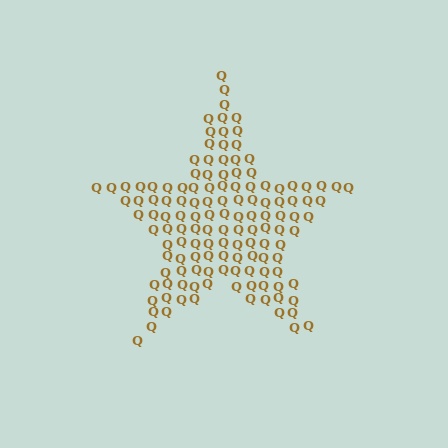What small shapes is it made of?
It is made of small letter Q's.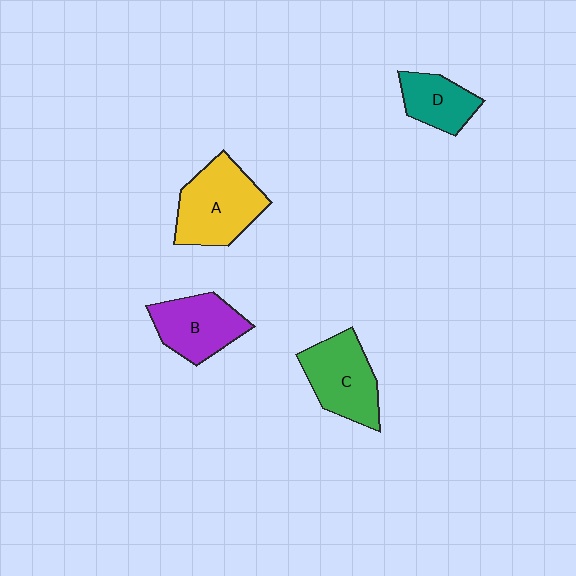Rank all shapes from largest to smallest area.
From largest to smallest: A (yellow), C (green), B (purple), D (teal).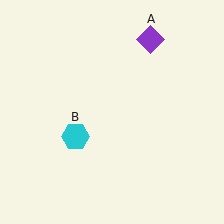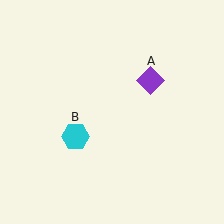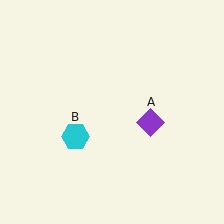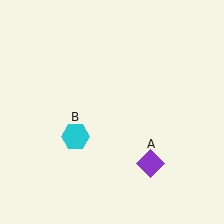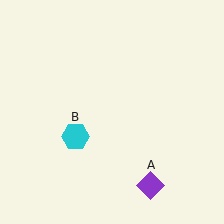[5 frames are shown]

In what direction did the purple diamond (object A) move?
The purple diamond (object A) moved down.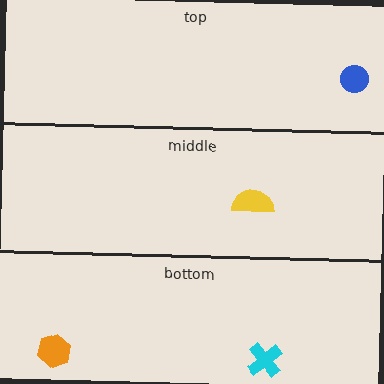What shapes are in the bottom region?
The orange hexagon, the cyan cross.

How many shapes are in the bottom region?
2.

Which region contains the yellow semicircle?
The middle region.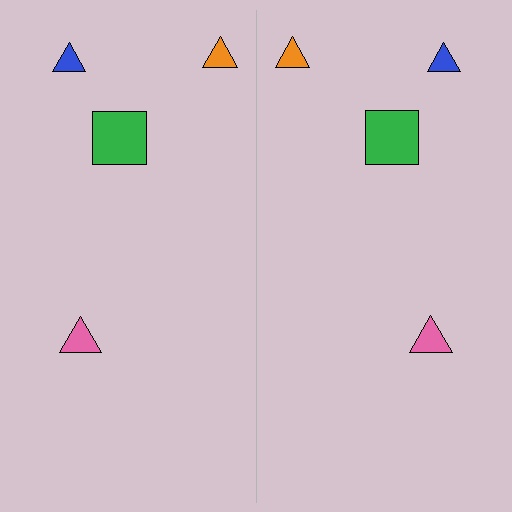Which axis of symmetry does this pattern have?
The pattern has a vertical axis of symmetry running through the center of the image.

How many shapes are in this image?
There are 8 shapes in this image.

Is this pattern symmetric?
Yes, this pattern has bilateral (reflection) symmetry.